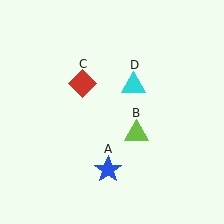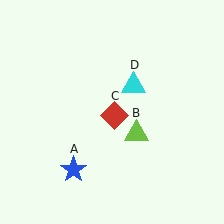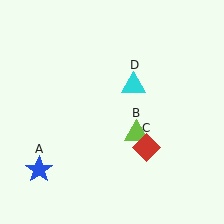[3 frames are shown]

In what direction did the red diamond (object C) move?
The red diamond (object C) moved down and to the right.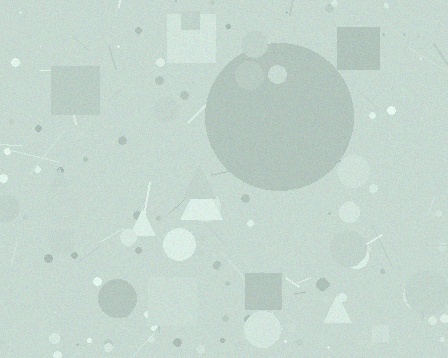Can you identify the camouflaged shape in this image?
The camouflaged shape is a circle.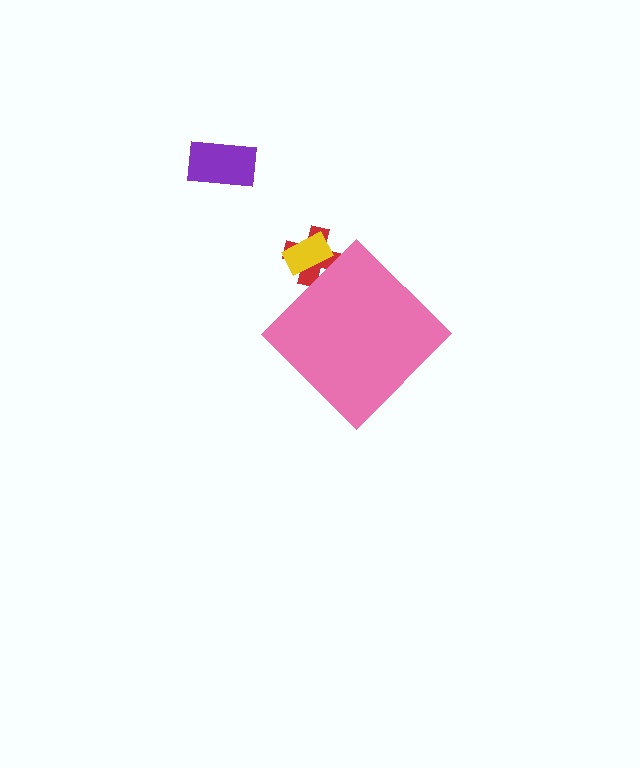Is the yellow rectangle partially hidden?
Yes, the yellow rectangle is partially hidden behind the pink diamond.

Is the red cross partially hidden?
Yes, the red cross is partially hidden behind the pink diamond.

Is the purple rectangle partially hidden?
No, the purple rectangle is fully visible.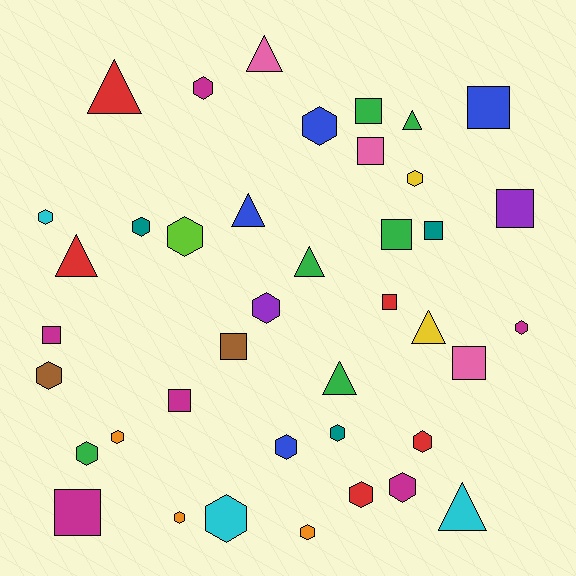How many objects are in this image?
There are 40 objects.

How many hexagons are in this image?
There are 19 hexagons.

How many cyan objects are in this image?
There are 3 cyan objects.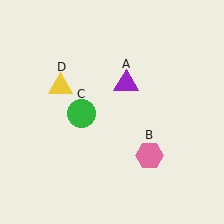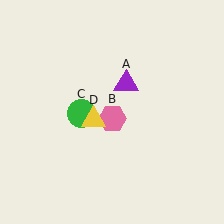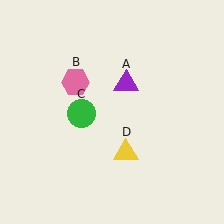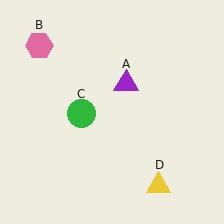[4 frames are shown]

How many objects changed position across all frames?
2 objects changed position: pink hexagon (object B), yellow triangle (object D).